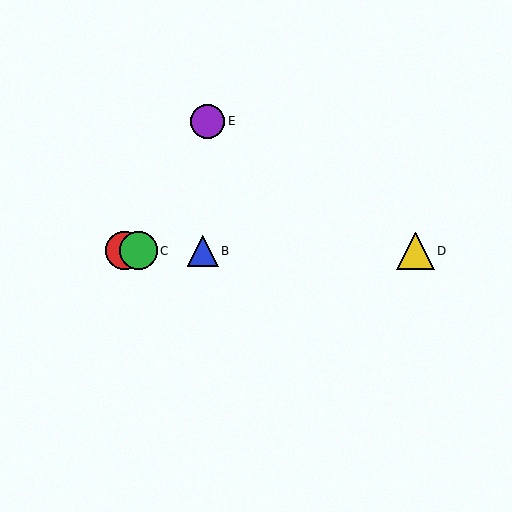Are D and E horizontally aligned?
No, D is at y≈251 and E is at y≈121.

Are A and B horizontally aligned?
Yes, both are at y≈251.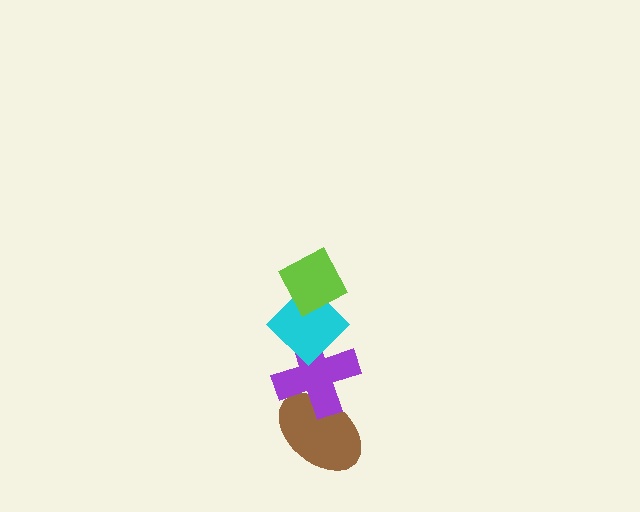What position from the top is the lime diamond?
The lime diamond is 1st from the top.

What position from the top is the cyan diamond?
The cyan diamond is 2nd from the top.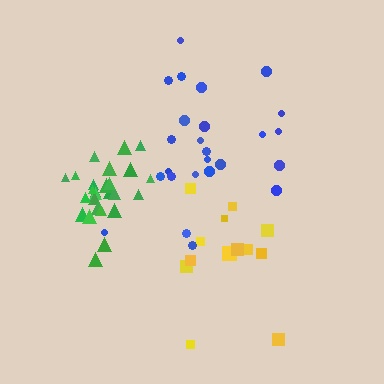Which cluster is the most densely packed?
Green.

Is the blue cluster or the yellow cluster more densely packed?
Blue.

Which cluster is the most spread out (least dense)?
Yellow.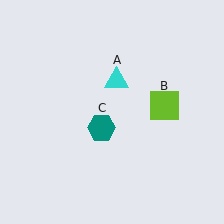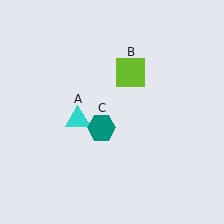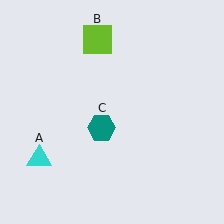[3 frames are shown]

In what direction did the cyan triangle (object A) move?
The cyan triangle (object A) moved down and to the left.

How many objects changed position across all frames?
2 objects changed position: cyan triangle (object A), lime square (object B).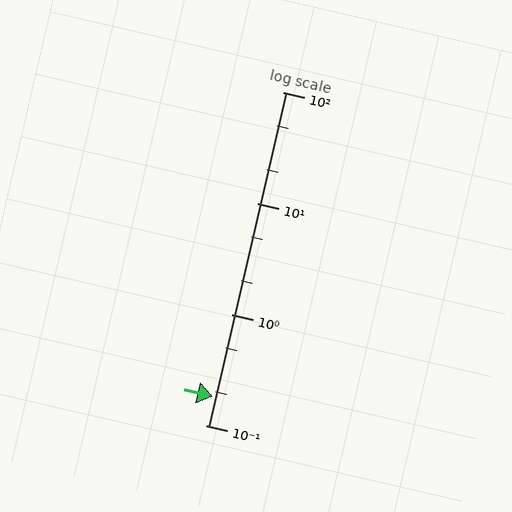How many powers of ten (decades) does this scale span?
The scale spans 3 decades, from 0.1 to 100.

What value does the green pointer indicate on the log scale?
The pointer indicates approximately 0.18.